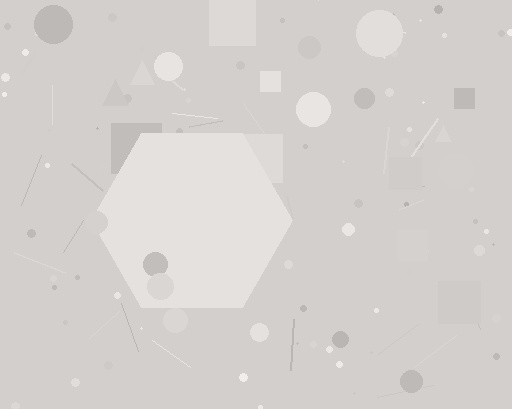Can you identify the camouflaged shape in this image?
The camouflaged shape is a hexagon.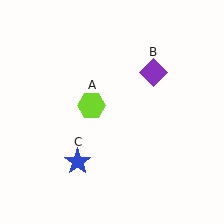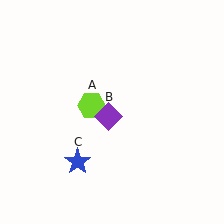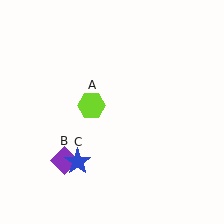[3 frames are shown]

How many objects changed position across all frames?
1 object changed position: purple diamond (object B).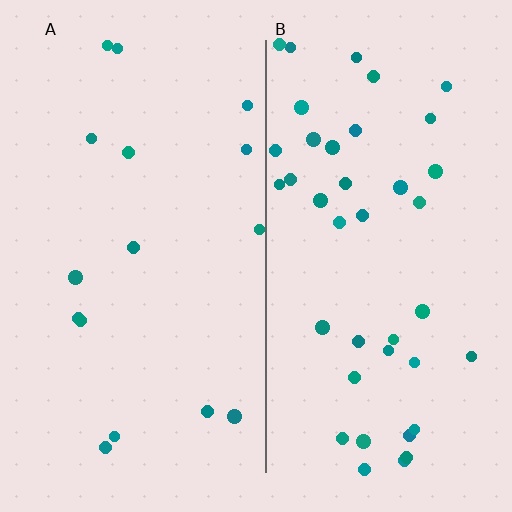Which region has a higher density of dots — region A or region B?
B (the right).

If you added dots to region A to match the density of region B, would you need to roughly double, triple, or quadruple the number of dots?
Approximately triple.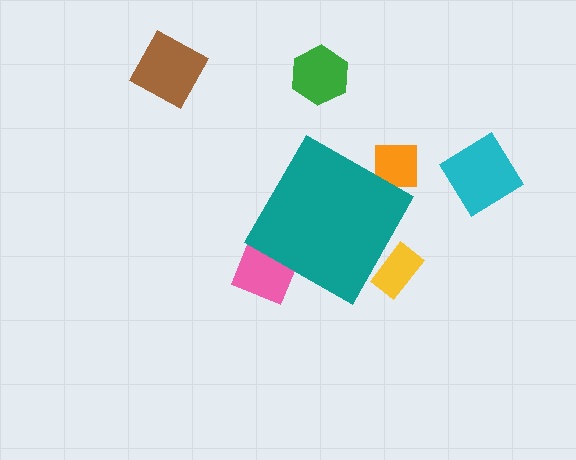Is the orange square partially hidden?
Yes, the orange square is partially hidden behind the teal diamond.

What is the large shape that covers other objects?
A teal diamond.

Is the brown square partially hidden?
No, the brown square is fully visible.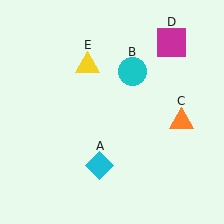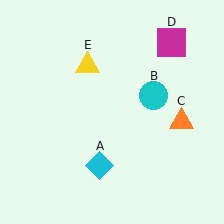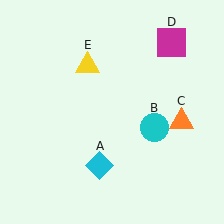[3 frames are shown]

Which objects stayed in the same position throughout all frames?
Cyan diamond (object A) and orange triangle (object C) and magenta square (object D) and yellow triangle (object E) remained stationary.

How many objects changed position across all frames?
1 object changed position: cyan circle (object B).